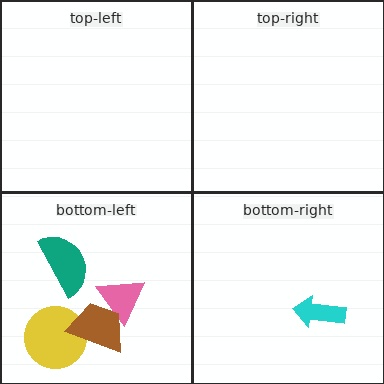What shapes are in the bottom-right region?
The cyan arrow.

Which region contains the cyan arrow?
The bottom-right region.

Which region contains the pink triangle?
The bottom-left region.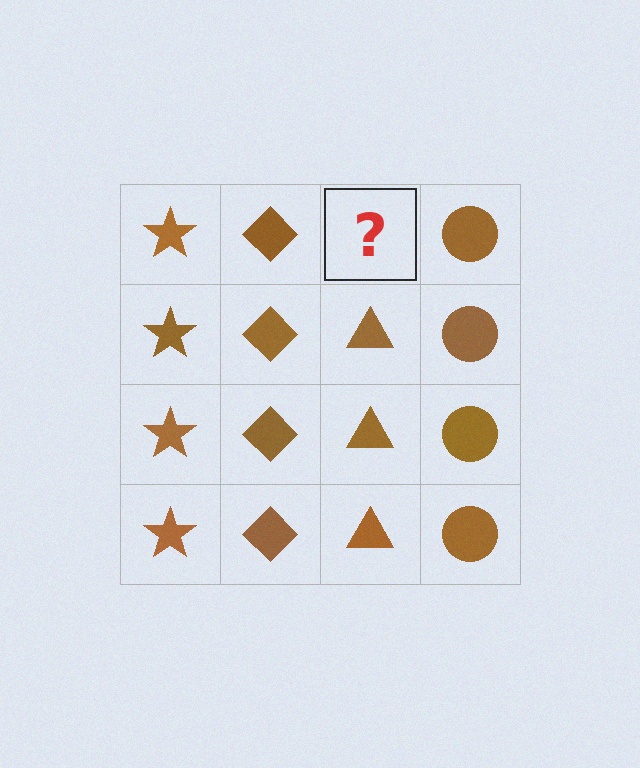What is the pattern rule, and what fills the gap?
The rule is that each column has a consistent shape. The gap should be filled with a brown triangle.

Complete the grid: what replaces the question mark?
The question mark should be replaced with a brown triangle.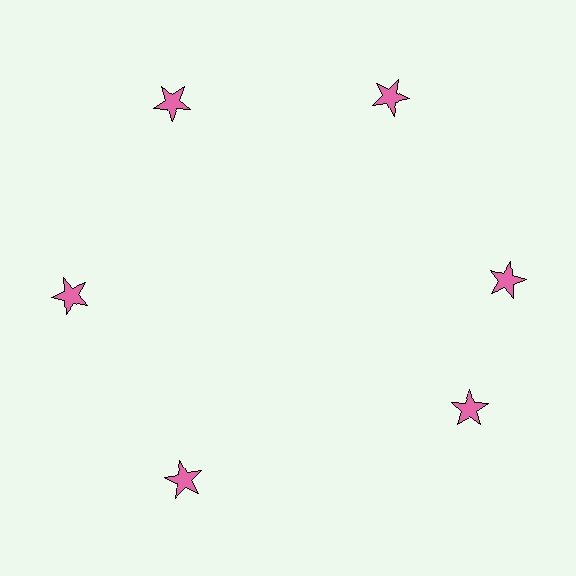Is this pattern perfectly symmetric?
No. The 6 pink stars are arranged in a ring, but one element near the 5 o'clock position is rotated out of alignment along the ring, breaking the 6-fold rotational symmetry.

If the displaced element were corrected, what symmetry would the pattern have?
It would have 6-fold rotational symmetry — the pattern would map onto itself every 60 degrees.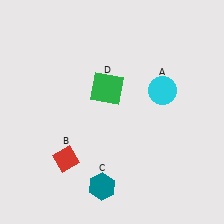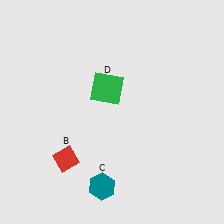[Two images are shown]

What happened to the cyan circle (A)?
The cyan circle (A) was removed in Image 2. It was in the top-right area of Image 1.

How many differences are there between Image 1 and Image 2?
There is 1 difference between the two images.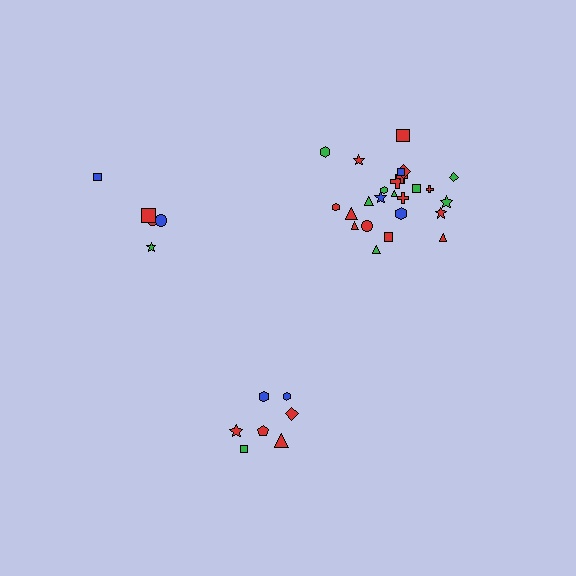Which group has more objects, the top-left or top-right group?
The top-right group.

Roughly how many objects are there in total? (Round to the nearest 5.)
Roughly 35 objects in total.